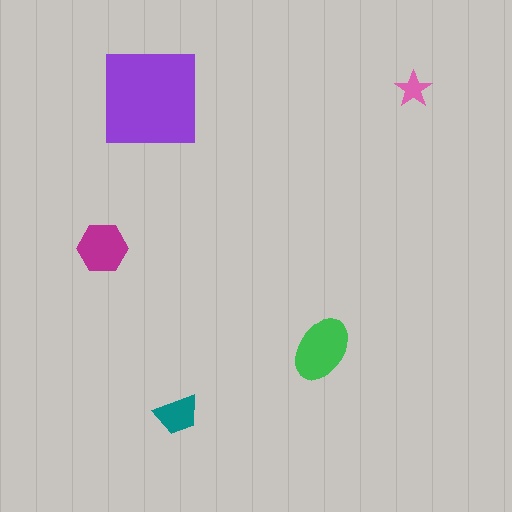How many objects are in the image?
There are 5 objects in the image.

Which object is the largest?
The purple square.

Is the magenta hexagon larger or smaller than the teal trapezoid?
Larger.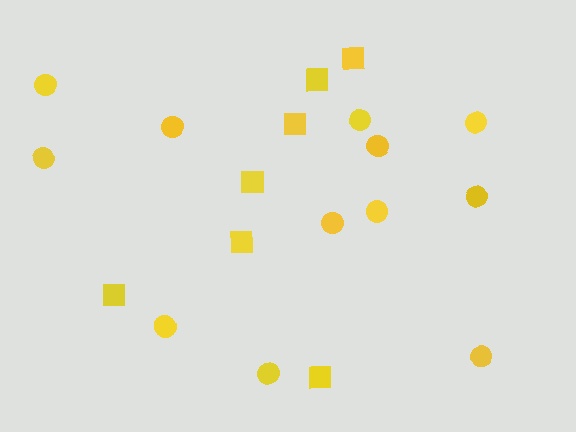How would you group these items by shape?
There are 2 groups: one group of squares (7) and one group of circles (12).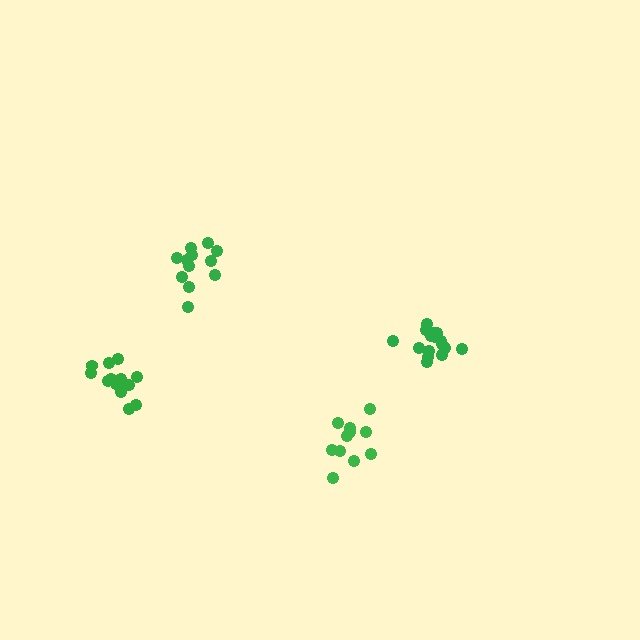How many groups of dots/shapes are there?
There are 4 groups.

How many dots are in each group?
Group 1: 12 dots, Group 2: 17 dots, Group 3: 11 dots, Group 4: 15 dots (55 total).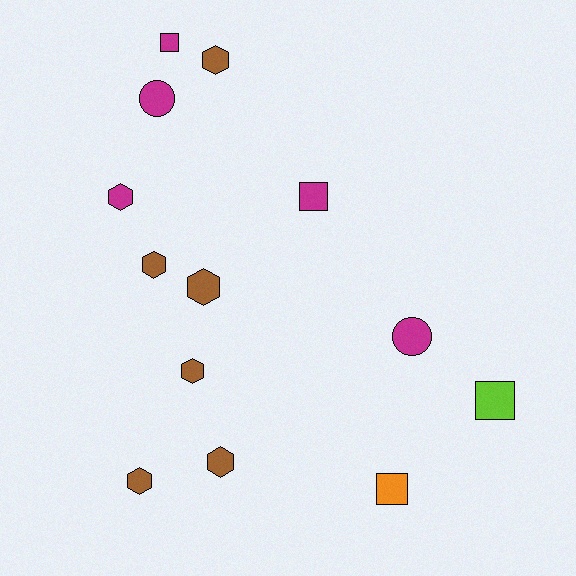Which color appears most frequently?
Brown, with 6 objects.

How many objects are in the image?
There are 13 objects.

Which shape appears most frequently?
Hexagon, with 7 objects.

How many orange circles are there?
There are no orange circles.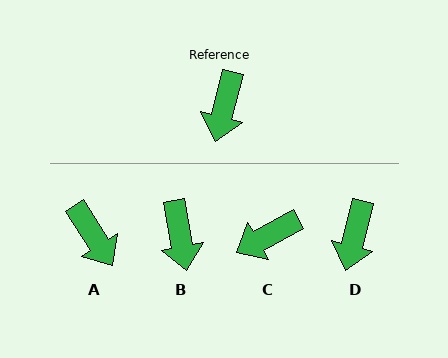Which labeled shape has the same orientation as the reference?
D.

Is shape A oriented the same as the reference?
No, it is off by about 46 degrees.